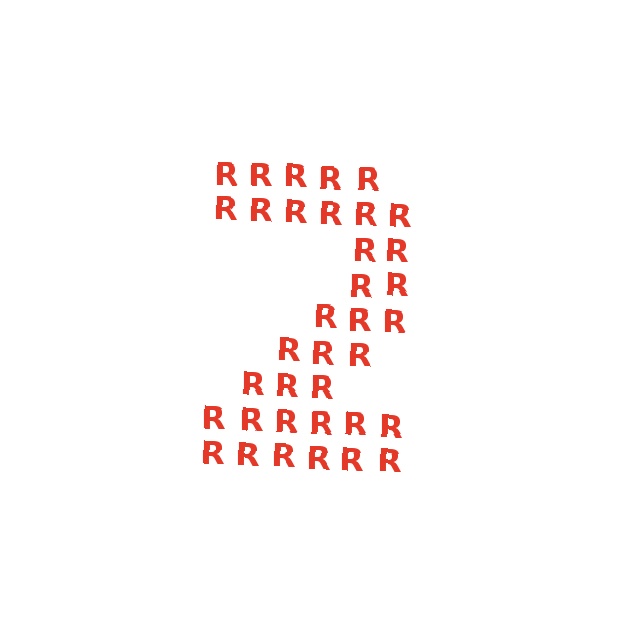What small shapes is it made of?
It is made of small letter R's.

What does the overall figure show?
The overall figure shows the digit 2.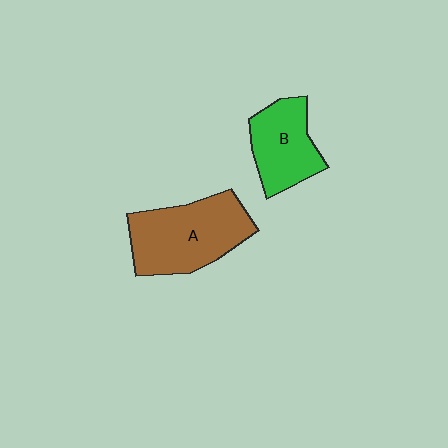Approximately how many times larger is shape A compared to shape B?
Approximately 1.5 times.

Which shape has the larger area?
Shape A (brown).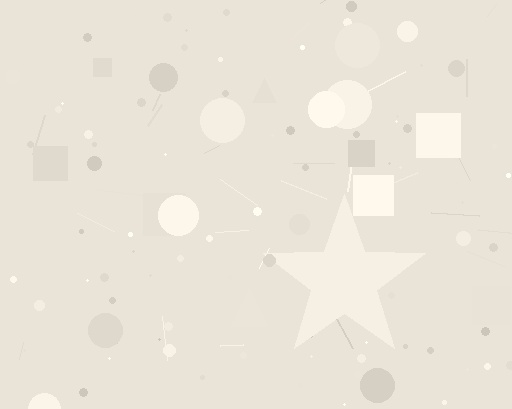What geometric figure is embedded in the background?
A star is embedded in the background.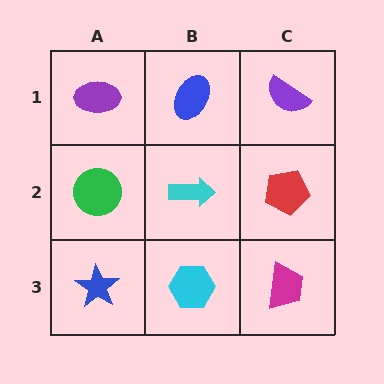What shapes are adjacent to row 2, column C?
A purple semicircle (row 1, column C), a magenta trapezoid (row 3, column C), a cyan arrow (row 2, column B).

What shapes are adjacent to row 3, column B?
A cyan arrow (row 2, column B), a blue star (row 3, column A), a magenta trapezoid (row 3, column C).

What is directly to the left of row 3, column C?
A cyan hexagon.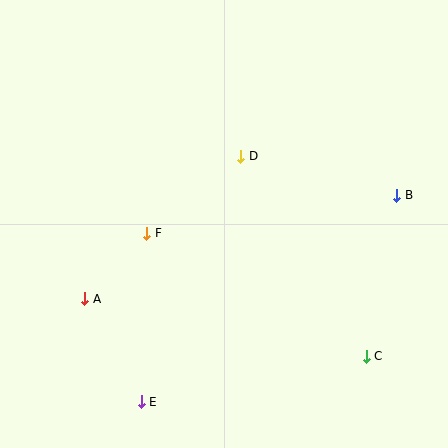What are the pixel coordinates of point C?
Point C is at (366, 356).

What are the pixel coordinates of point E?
Point E is at (141, 402).